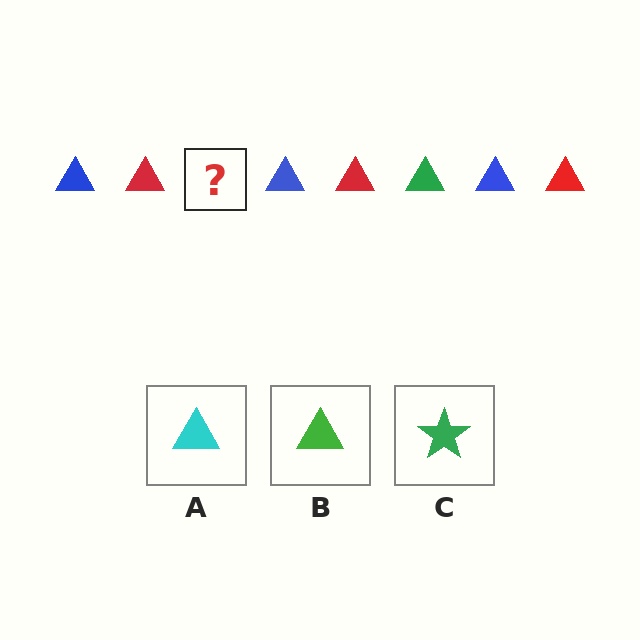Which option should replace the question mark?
Option B.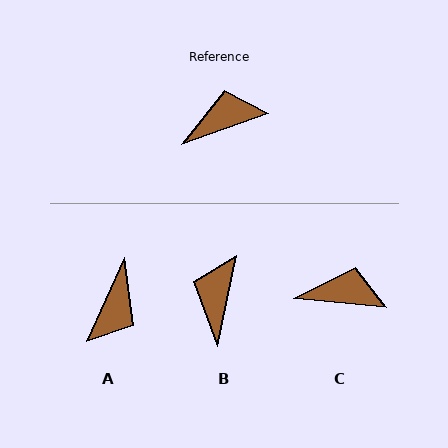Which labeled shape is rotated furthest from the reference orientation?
A, about 134 degrees away.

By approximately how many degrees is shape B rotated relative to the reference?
Approximately 59 degrees counter-clockwise.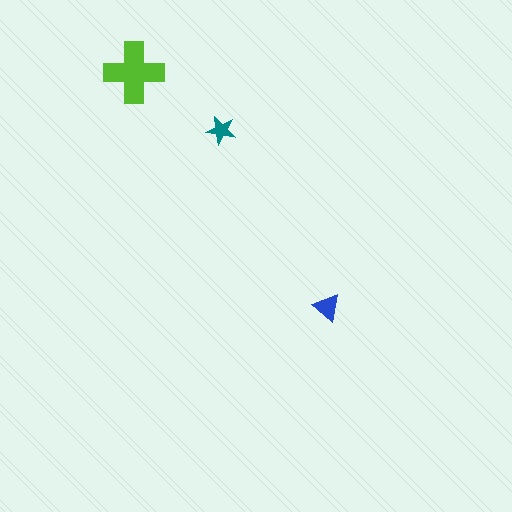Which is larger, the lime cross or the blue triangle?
The lime cross.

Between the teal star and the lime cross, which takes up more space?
The lime cross.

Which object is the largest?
The lime cross.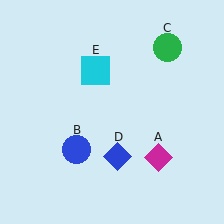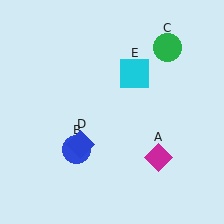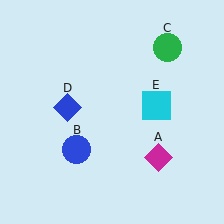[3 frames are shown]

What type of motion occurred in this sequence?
The blue diamond (object D), cyan square (object E) rotated clockwise around the center of the scene.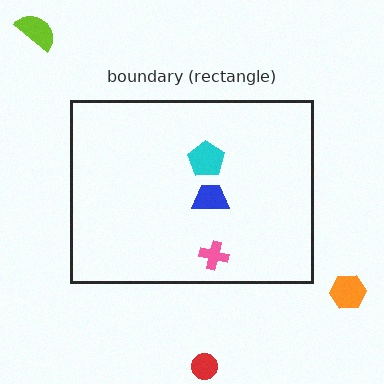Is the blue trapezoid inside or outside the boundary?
Inside.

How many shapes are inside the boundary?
3 inside, 3 outside.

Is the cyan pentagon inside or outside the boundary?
Inside.